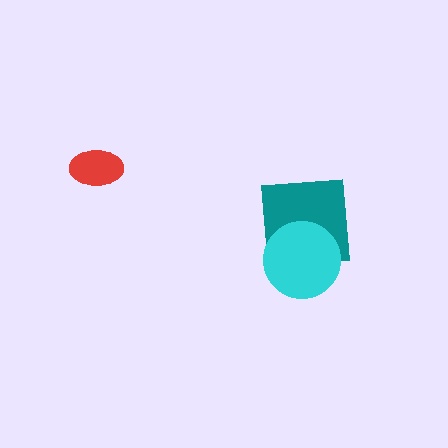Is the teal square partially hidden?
Yes, it is partially covered by another shape.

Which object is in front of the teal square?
The cyan circle is in front of the teal square.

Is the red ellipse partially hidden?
No, no other shape covers it.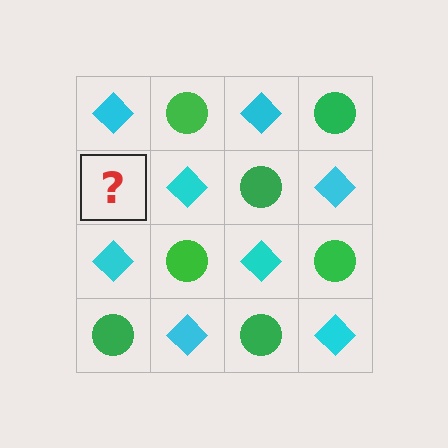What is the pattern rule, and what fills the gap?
The rule is that it alternates cyan diamond and green circle in a checkerboard pattern. The gap should be filled with a green circle.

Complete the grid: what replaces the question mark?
The question mark should be replaced with a green circle.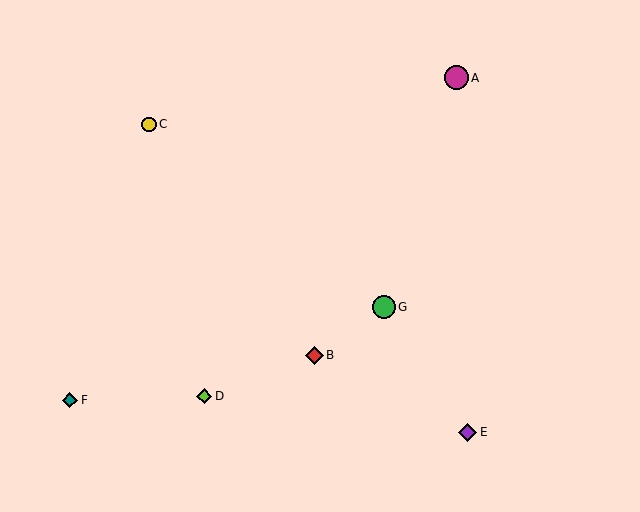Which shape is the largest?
The magenta circle (labeled A) is the largest.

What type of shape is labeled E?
Shape E is a purple diamond.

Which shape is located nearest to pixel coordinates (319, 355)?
The red diamond (labeled B) at (314, 355) is nearest to that location.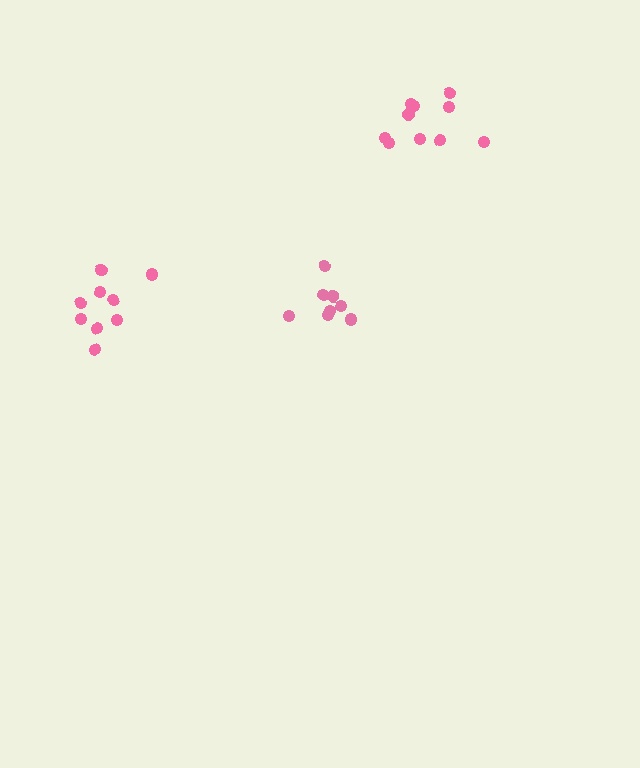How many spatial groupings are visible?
There are 3 spatial groupings.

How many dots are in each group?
Group 1: 8 dots, Group 2: 9 dots, Group 3: 10 dots (27 total).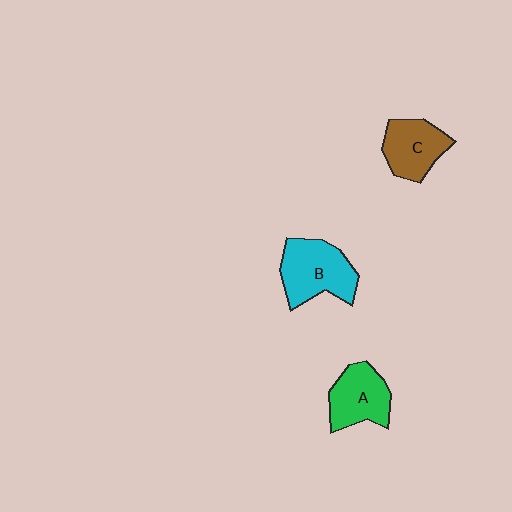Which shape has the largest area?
Shape B (cyan).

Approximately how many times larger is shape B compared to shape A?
Approximately 1.2 times.